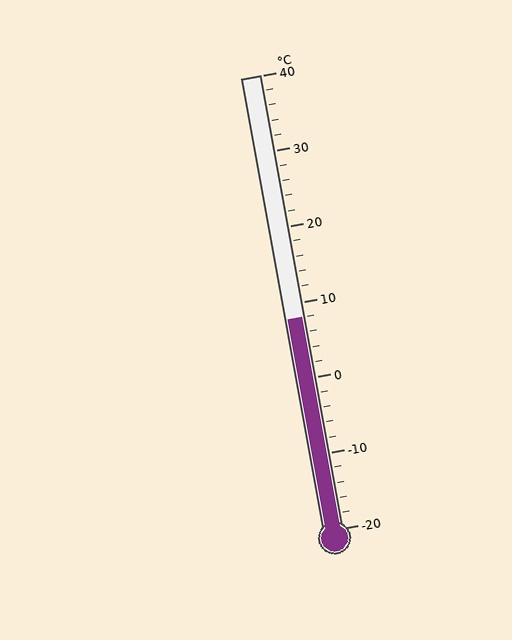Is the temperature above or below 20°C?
The temperature is below 20°C.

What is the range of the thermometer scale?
The thermometer scale ranges from -20°C to 40°C.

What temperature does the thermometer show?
The thermometer shows approximately 8°C.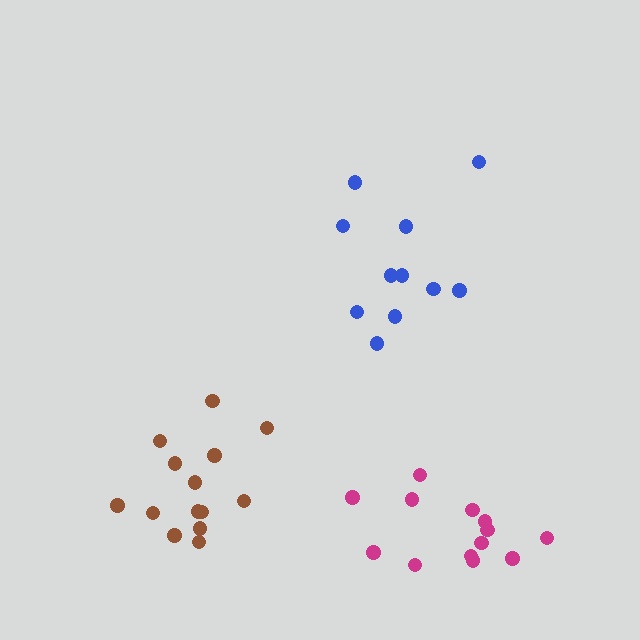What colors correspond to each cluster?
The clusters are colored: blue, brown, magenta.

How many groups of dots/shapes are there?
There are 3 groups.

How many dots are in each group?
Group 1: 11 dots, Group 2: 14 dots, Group 3: 13 dots (38 total).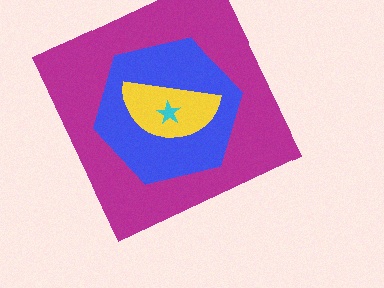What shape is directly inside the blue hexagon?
The yellow semicircle.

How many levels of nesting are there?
4.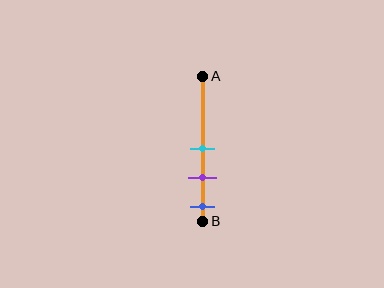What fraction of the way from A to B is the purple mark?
The purple mark is approximately 70% (0.7) of the way from A to B.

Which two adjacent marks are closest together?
The cyan and purple marks are the closest adjacent pair.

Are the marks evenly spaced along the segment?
Yes, the marks are approximately evenly spaced.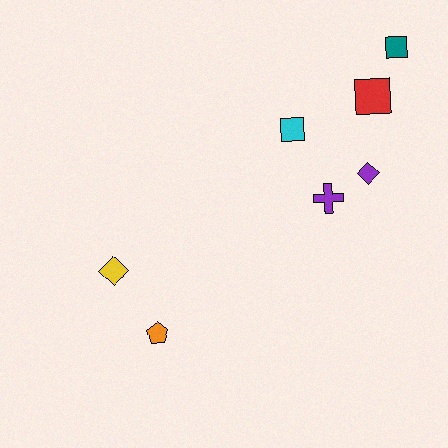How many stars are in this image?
There are no stars.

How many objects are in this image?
There are 7 objects.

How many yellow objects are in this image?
There is 1 yellow object.